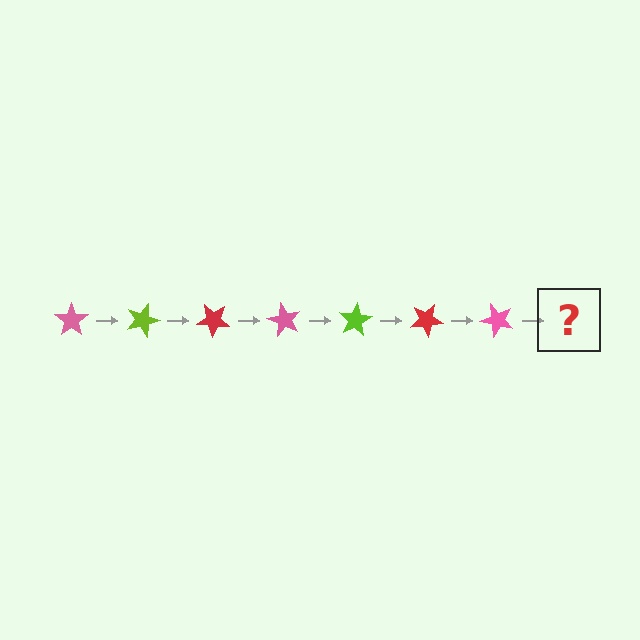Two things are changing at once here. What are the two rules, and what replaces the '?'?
The two rules are that it rotates 20 degrees each step and the color cycles through pink, lime, and red. The '?' should be a lime star, rotated 140 degrees from the start.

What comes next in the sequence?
The next element should be a lime star, rotated 140 degrees from the start.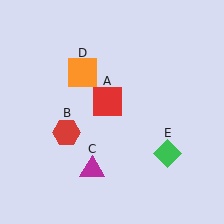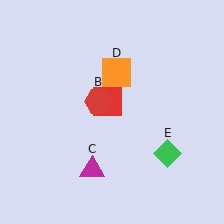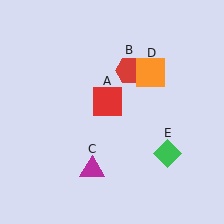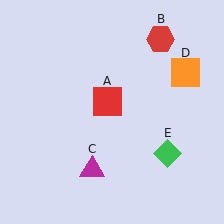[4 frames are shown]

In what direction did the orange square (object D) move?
The orange square (object D) moved right.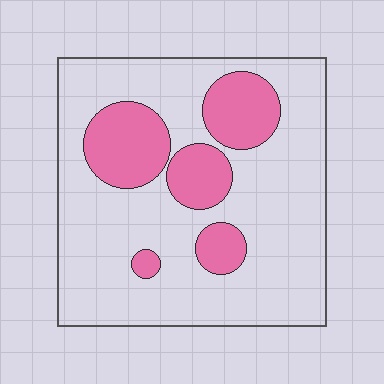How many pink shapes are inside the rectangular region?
5.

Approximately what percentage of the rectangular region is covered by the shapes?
Approximately 25%.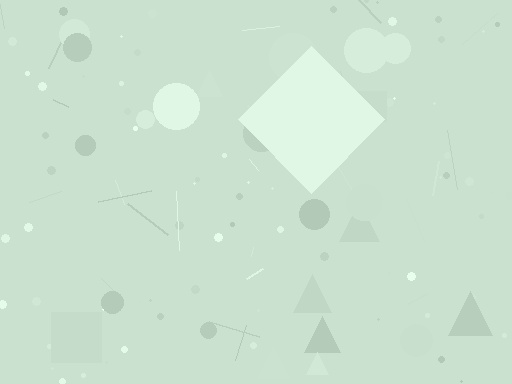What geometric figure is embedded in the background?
A diamond is embedded in the background.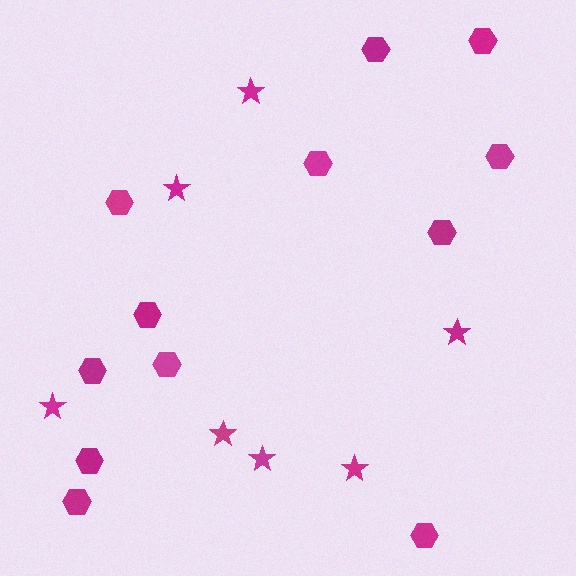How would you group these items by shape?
There are 2 groups: one group of hexagons (12) and one group of stars (7).